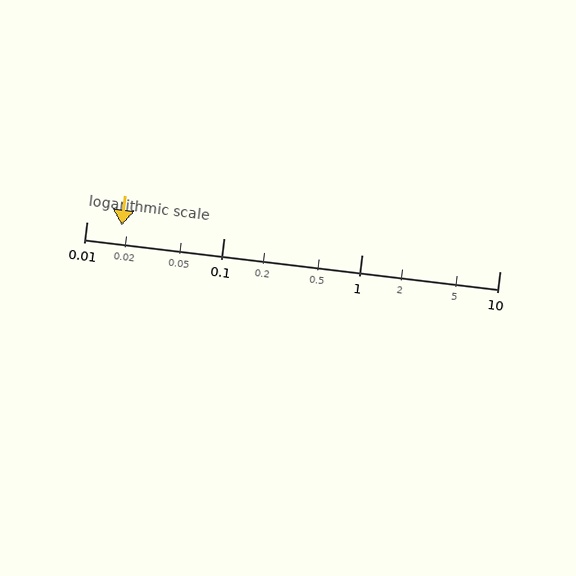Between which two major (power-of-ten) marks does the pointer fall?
The pointer is between 0.01 and 0.1.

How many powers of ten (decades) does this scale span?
The scale spans 3 decades, from 0.01 to 10.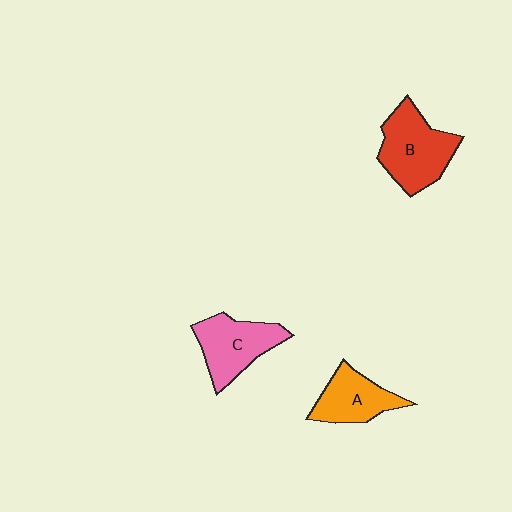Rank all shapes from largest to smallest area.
From largest to smallest: B (red), C (pink), A (orange).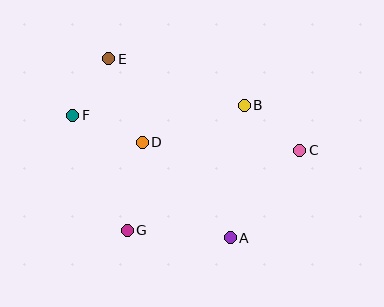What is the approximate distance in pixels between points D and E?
The distance between D and E is approximately 90 pixels.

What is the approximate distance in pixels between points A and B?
The distance between A and B is approximately 133 pixels.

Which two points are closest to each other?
Points E and F are closest to each other.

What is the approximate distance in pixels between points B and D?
The distance between B and D is approximately 109 pixels.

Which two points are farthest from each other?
Points C and F are farthest from each other.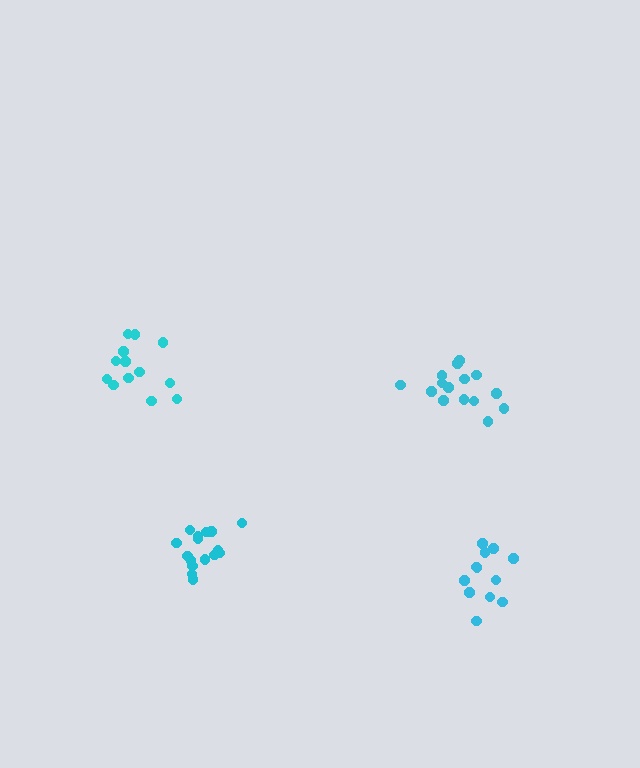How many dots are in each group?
Group 1: 13 dots, Group 2: 16 dots, Group 3: 12 dots, Group 4: 15 dots (56 total).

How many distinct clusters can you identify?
There are 4 distinct clusters.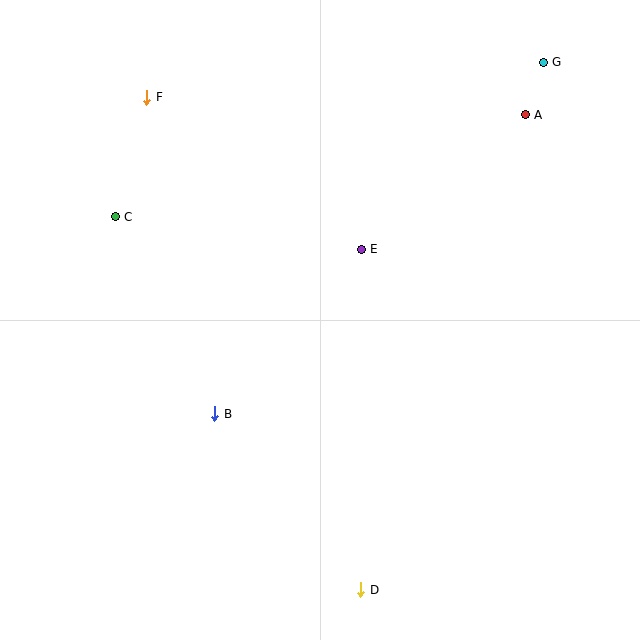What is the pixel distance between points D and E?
The distance between D and E is 341 pixels.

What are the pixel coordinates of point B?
Point B is at (215, 414).